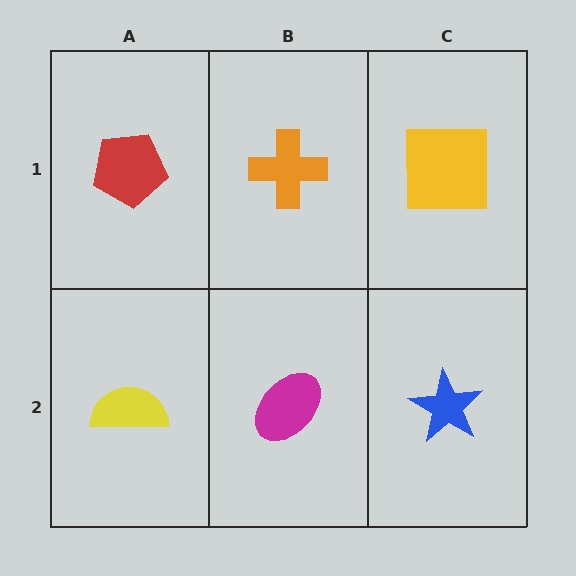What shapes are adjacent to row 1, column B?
A magenta ellipse (row 2, column B), a red pentagon (row 1, column A), a yellow square (row 1, column C).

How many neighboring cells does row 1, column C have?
2.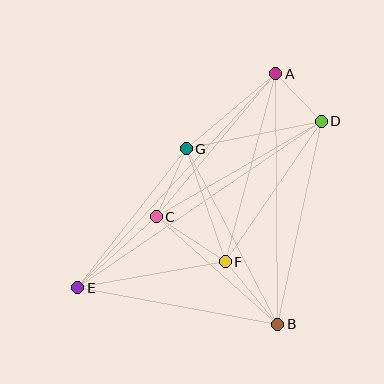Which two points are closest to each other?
Points A and D are closest to each other.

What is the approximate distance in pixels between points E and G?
The distance between E and G is approximately 176 pixels.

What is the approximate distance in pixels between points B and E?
The distance between B and E is approximately 203 pixels.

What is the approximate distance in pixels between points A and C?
The distance between A and C is approximately 186 pixels.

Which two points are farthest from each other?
Points D and E are farthest from each other.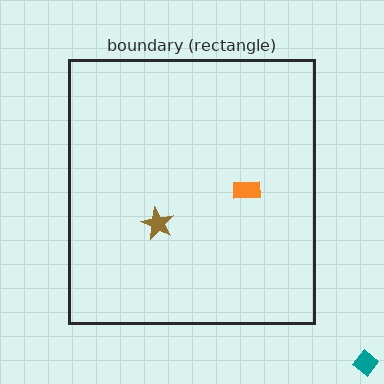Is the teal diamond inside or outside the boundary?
Outside.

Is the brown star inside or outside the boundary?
Inside.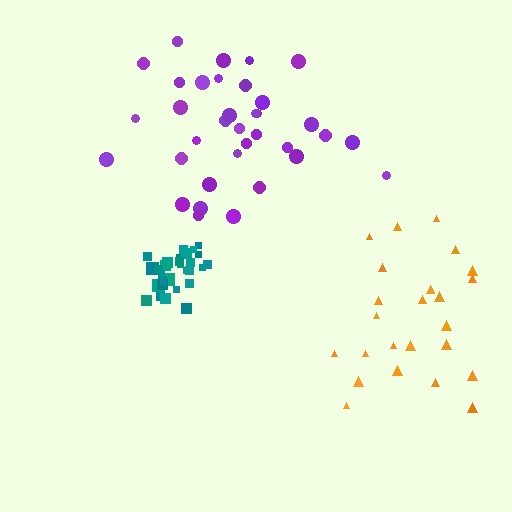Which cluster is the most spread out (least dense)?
Orange.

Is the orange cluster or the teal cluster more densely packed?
Teal.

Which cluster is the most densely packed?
Teal.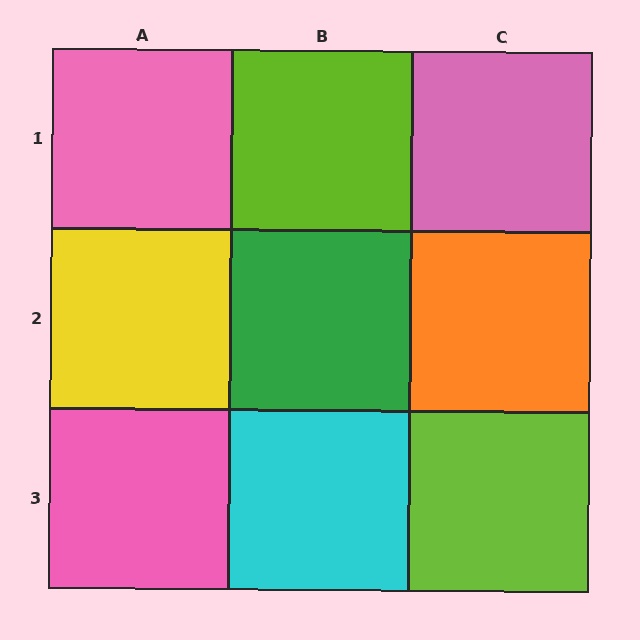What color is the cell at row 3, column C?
Lime.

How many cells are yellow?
1 cell is yellow.